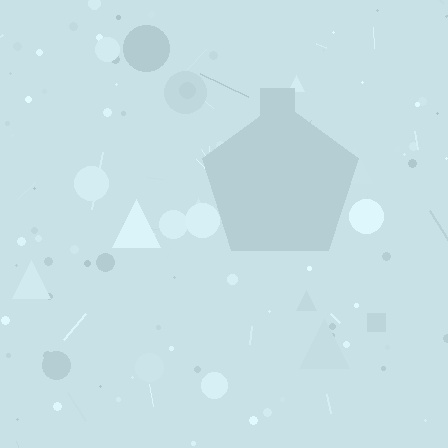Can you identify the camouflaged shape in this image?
The camouflaged shape is a pentagon.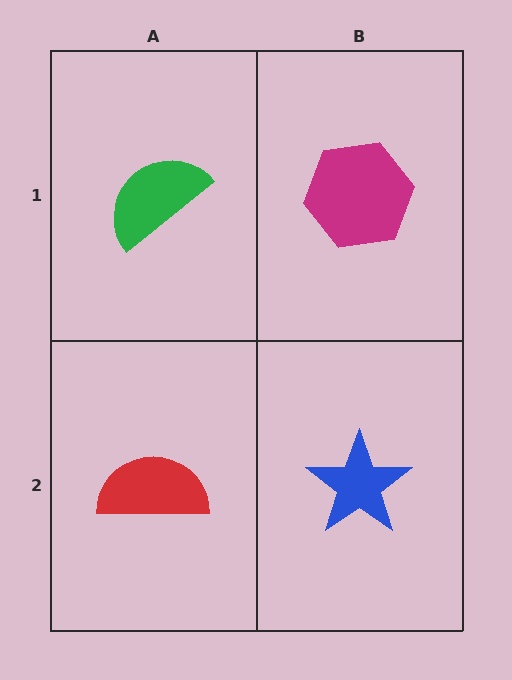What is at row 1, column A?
A green semicircle.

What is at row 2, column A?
A red semicircle.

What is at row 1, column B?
A magenta hexagon.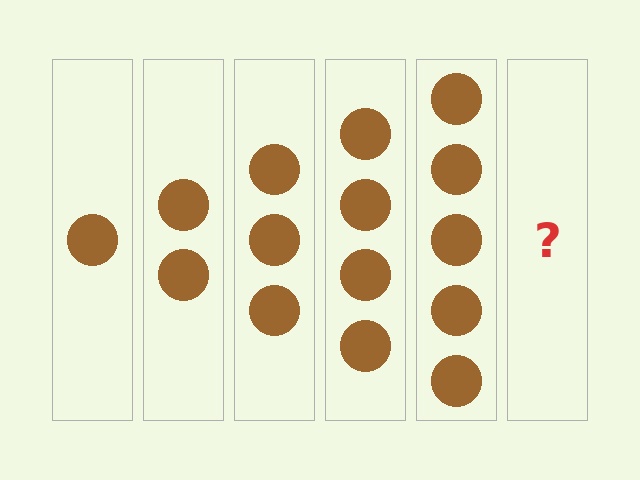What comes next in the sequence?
The next element should be 6 circles.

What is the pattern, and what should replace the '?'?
The pattern is that each step adds one more circle. The '?' should be 6 circles.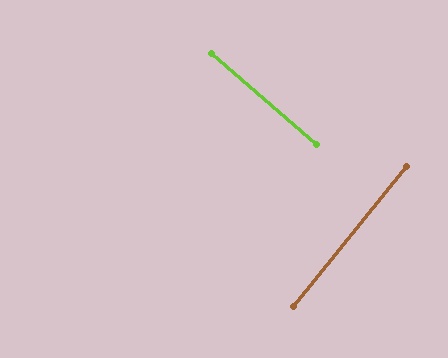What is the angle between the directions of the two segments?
Approximately 88 degrees.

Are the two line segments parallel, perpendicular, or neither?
Perpendicular — they meet at approximately 88°.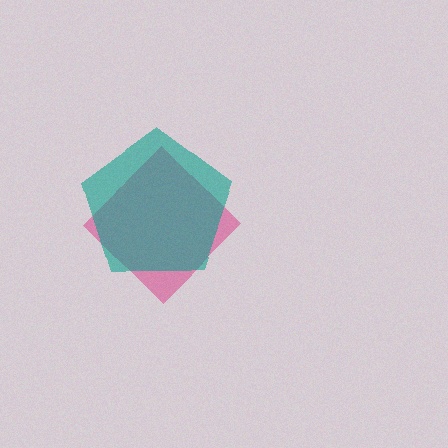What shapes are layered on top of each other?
The layered shapes are: a pink diamond, a teal pentagon.